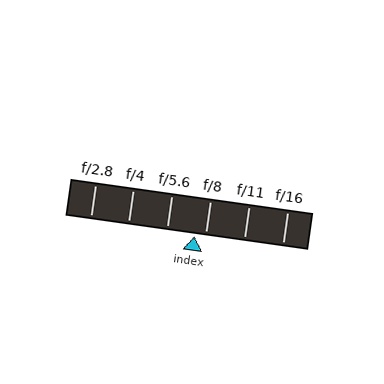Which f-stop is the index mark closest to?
The index mark is closest to f/8.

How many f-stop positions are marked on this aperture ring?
There are 6 f-stop positions marked.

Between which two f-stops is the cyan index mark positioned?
The index mark is between f/5.6 and f/8.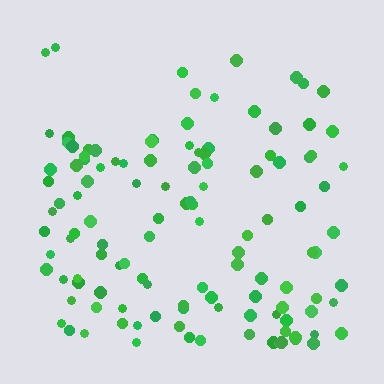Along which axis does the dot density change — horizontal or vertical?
Vertical.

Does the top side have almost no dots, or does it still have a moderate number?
Still a moderate number, just noticeably fewer than the bottom.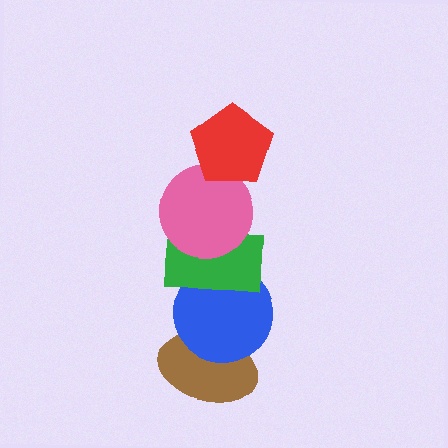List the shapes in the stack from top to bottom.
From top to bottom: the red pentagon, the pink circle, the green rectangle, the blue circle, the brown ellipse.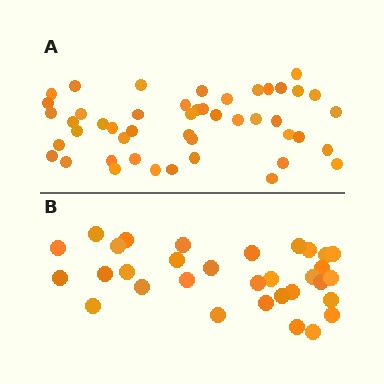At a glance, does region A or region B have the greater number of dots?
Region A (the top region) has more dots.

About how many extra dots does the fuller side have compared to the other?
Region A has approximately 15 more dots than region B.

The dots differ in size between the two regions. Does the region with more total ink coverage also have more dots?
No. Region B has more total ink coverage because its dots are larger, but region A actually contains more individual dots. Total area can be misleading — the number of items is what matters here.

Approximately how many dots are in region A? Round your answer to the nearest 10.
About 50 dots. (The exact count is 47, which rounds to 50.)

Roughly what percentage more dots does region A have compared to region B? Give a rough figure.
About 45% more.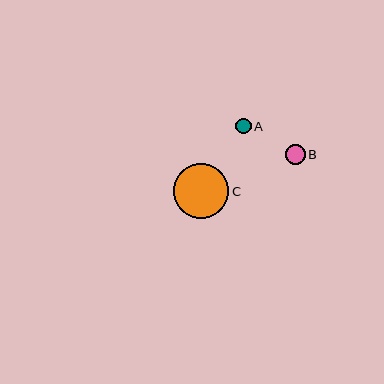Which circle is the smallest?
Circle A is the smallest with a size of approximately 15 pixels.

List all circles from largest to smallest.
From largest to smallest: C, B, A.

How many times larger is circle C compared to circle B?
Circle C is approximately 2.9 times the size of circle B.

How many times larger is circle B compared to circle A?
Circle B is approximately 1.3 times the size of circle A.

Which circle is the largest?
Circle C is the largest with a size of approximately 55 pixels.